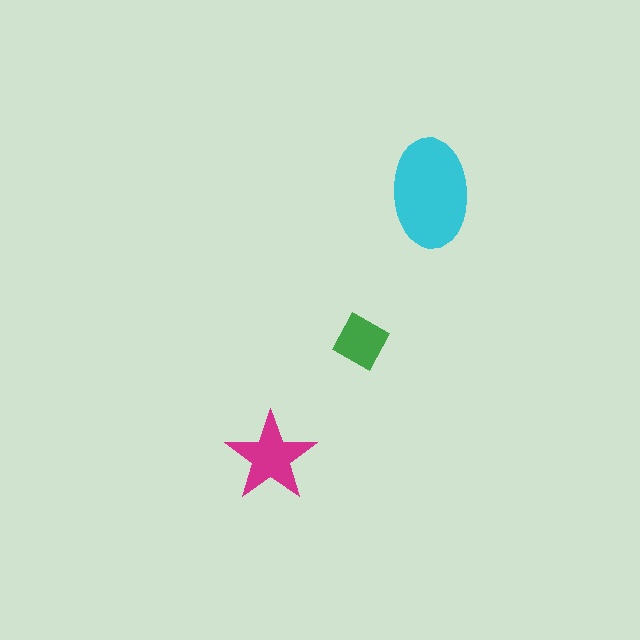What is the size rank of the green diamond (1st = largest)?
3rd.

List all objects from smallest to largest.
The green diamond, the magenta star, the cyan ellipse.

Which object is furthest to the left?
The magenta star is leftmost.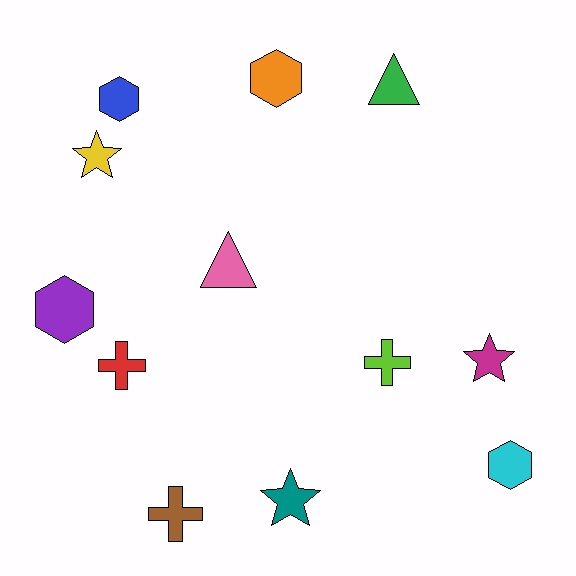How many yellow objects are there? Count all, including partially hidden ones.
There is 1 yellow object.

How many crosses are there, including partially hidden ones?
There are 3 crosses.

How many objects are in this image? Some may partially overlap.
There are 12 objects.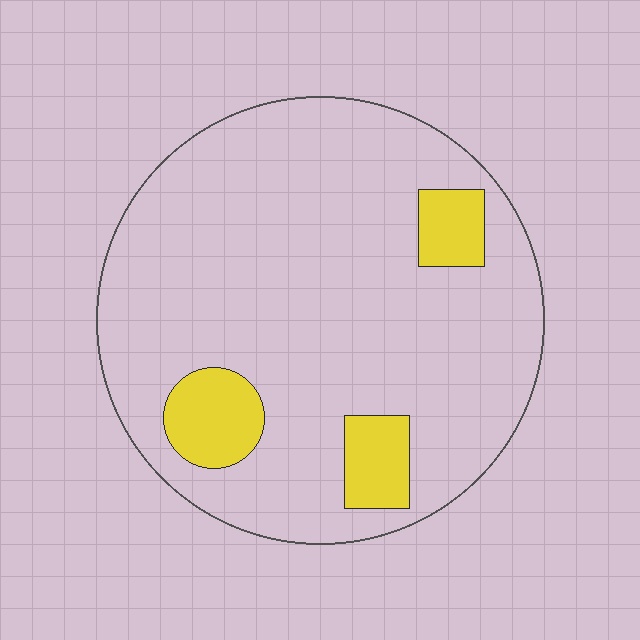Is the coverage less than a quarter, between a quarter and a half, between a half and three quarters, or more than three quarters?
Less than a quarter.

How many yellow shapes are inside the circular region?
3.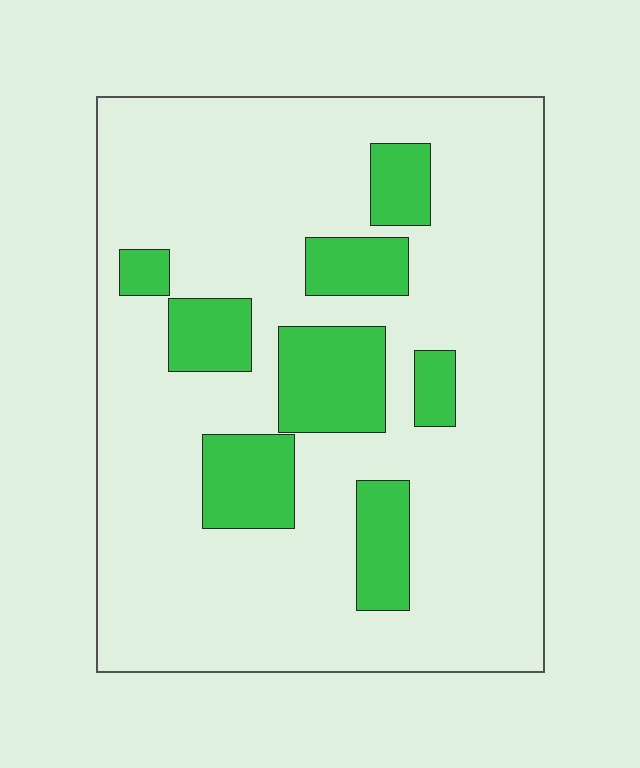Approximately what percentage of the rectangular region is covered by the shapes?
Approximately 20%.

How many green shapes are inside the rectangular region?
8.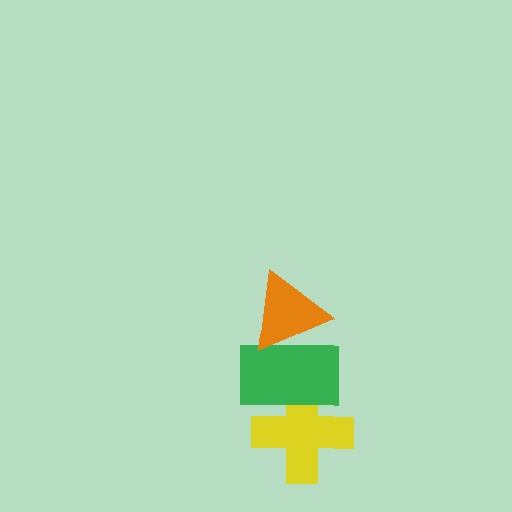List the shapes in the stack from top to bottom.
From top to bottom: the orange triangle, the green rectangle, the yellow cross.